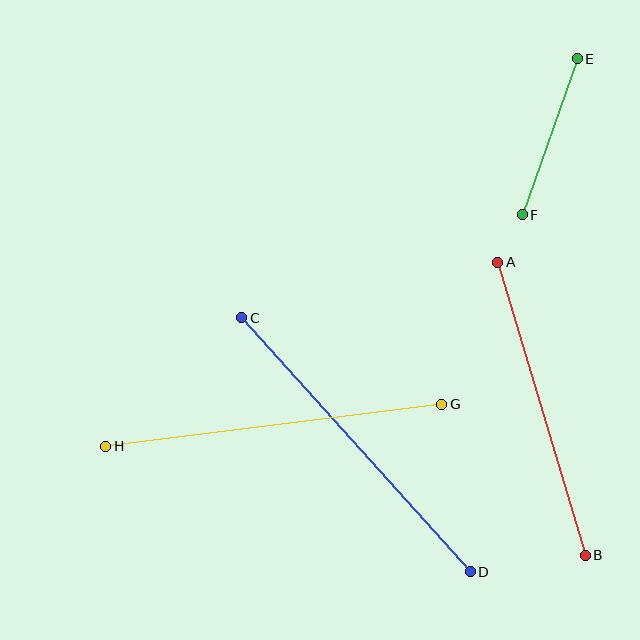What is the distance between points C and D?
The distance is approximately 342 pixels.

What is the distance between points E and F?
The distance is approximately 166 pixels.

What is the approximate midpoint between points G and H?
The midpoint is at approximately (274, 425) pixels.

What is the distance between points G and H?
The distance is approximately 338 pixels.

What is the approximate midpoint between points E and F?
The midpoint is at approximately (550, 137) pixels.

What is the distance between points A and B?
The distance is approximately 306 pixels.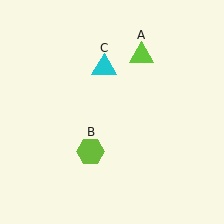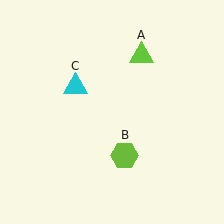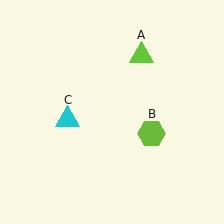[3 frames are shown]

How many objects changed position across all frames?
2 objects changed position: lime hexagon (object B), cyan triangle (object C).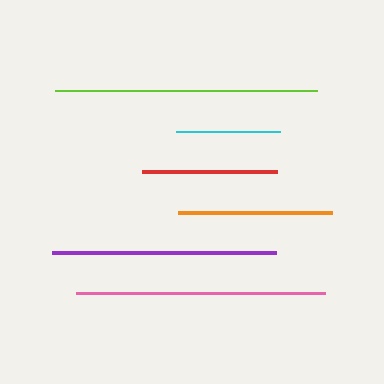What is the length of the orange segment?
The orange segment is approximately 154 pixels long.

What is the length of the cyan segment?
The cyan segment is approximately 104 pixels long.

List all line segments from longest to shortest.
From longest to shortest: lime, pink, purple, orange, red, cyan.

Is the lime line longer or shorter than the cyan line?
The lime line is longer than the cyan line.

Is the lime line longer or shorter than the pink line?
The lime line is longer than the pink line.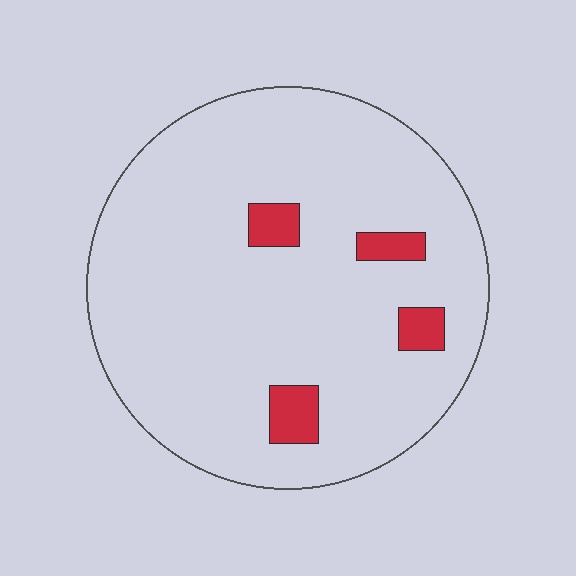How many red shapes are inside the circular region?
4.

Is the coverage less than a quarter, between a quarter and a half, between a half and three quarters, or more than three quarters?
Less than a quarter.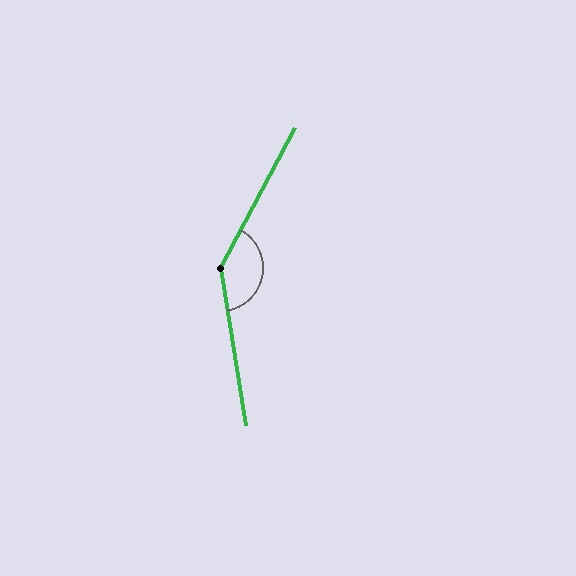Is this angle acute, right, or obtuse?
It is obtuse.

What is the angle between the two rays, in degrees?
Approximately 143 degrees.